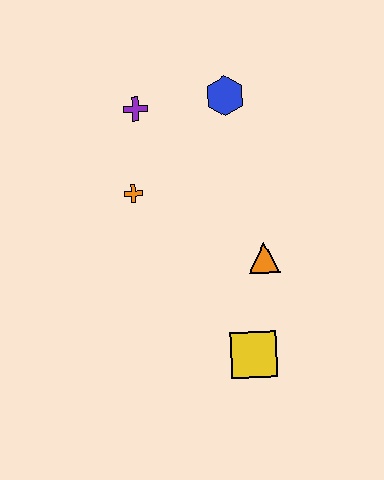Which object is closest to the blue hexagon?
The purple cross is closest to the blue hexagon.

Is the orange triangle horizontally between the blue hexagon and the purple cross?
No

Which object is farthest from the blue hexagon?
The yellow square is farthest from the blue hexagon.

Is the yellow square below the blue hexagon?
Yes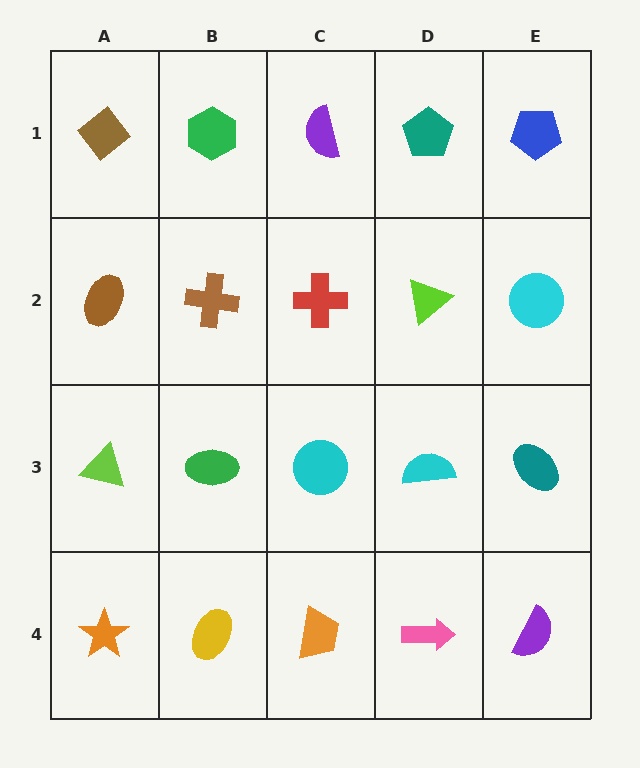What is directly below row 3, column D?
A pink arrow.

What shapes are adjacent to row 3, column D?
A lime triangle (row 2, column D), a pink arrow (row 4, column D), a cyan circle (row 3, column C), a teal ellipse (row 3, column E).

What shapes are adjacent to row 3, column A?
A brown ellipse (row 2, column A), an orange star (row 4, column A), a green ellipse (row 3, column B).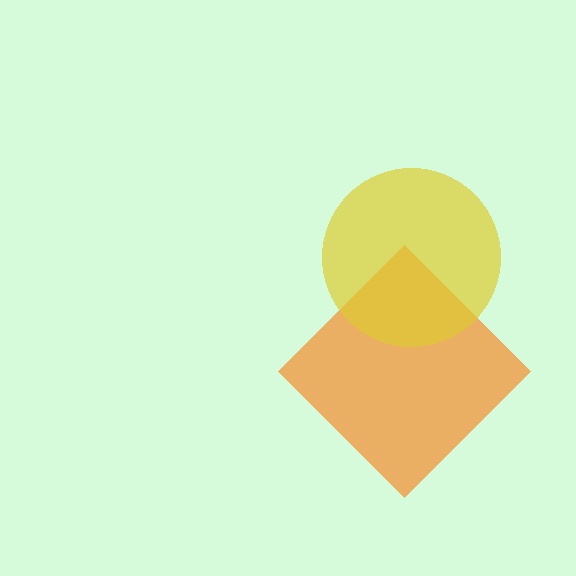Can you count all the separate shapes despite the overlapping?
Yes, there are 2 separate shapes.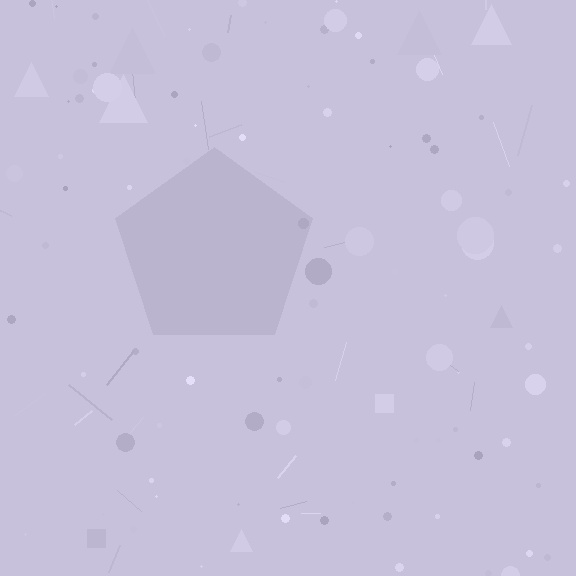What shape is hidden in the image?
A pentagon is hidden in the image.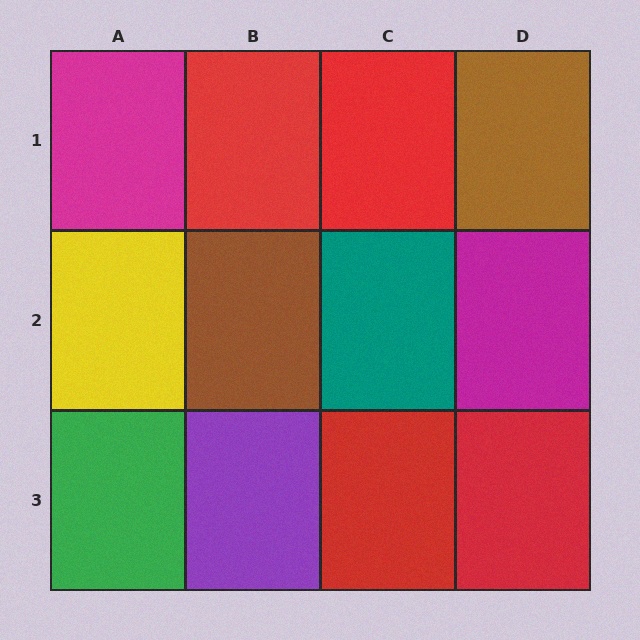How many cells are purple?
1 cell is purple.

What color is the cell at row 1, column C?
Red.